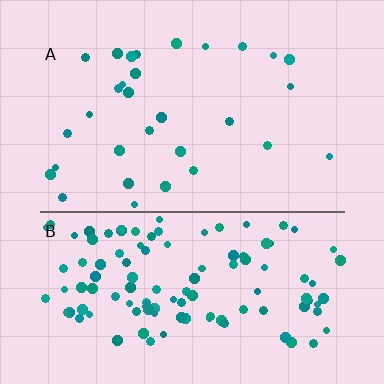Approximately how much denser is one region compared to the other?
Approximately 3.9× — region B over region A.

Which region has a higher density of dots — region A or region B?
B (the bottom).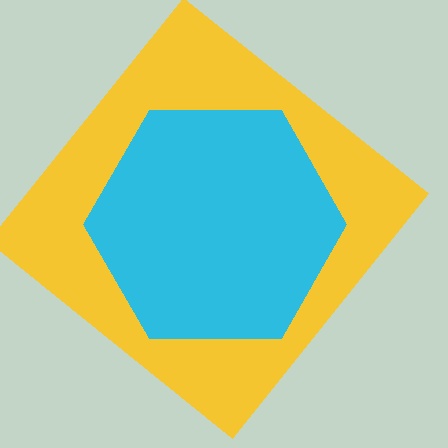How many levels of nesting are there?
2.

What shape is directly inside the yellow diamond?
The cyan hexagon.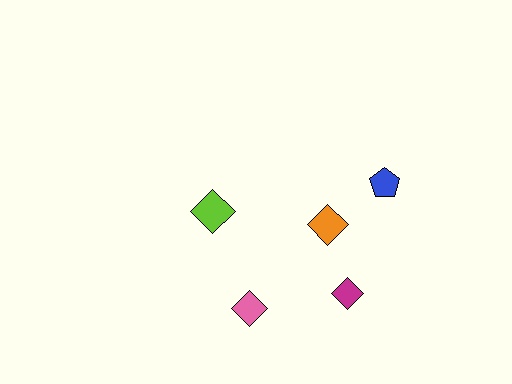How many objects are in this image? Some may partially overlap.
There are 5 objects.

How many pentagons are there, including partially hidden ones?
There is 1 pentagon.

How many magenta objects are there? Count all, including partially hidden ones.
There is 1 magenta object.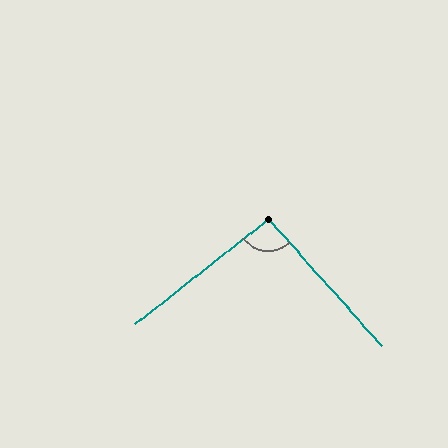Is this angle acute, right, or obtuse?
It is approximately a right angle.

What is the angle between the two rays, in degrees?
Approximately 93 degrees.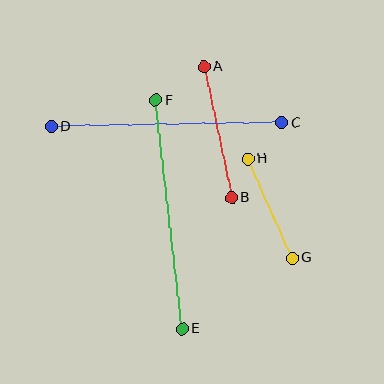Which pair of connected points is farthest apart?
Points C and D are farthest apart.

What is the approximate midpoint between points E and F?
The midpoint is at approximately (169, 215) pixels.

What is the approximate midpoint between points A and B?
The midpoint is at approximately (218, 132) pixels.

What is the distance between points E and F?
The distance is approximately 230 pixels.